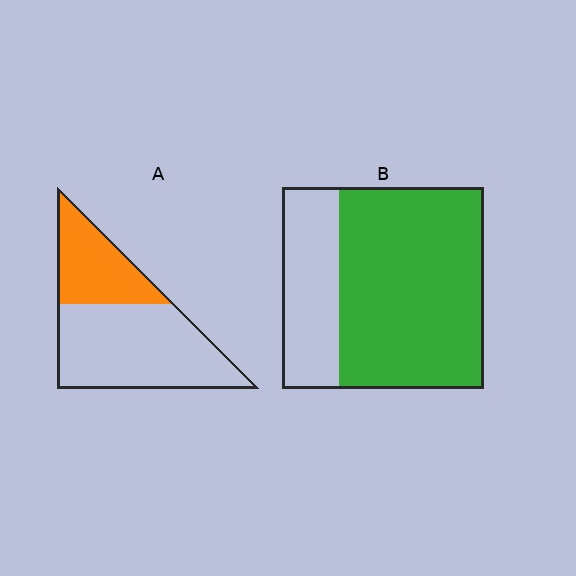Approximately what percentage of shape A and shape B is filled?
A is approximately 35% and B is approximately 70%.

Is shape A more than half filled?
No.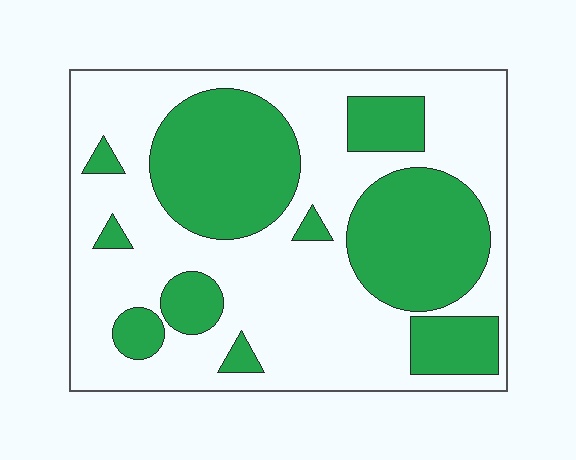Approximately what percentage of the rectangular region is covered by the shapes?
Approximately 40%.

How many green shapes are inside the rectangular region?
10.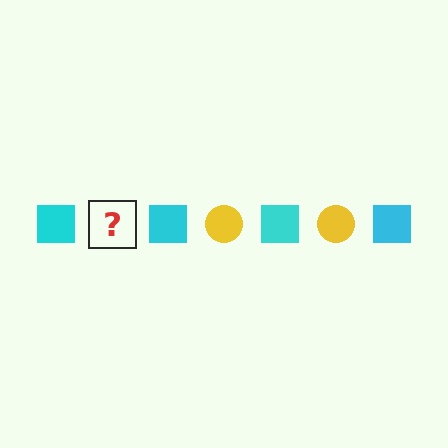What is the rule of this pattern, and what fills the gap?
The rule is that the pattern alternates between cyan square and yellow circle. The gap should be filled with a yellow circle.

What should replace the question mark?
The question mark should be replaced with a yellow circle.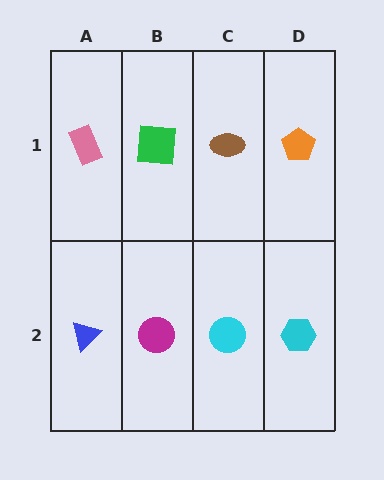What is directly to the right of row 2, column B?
A cyan circle.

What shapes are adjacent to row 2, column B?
A green square (row 1, column B), a blue triangle (row 2, column A), a cyan circle (row 2, column C).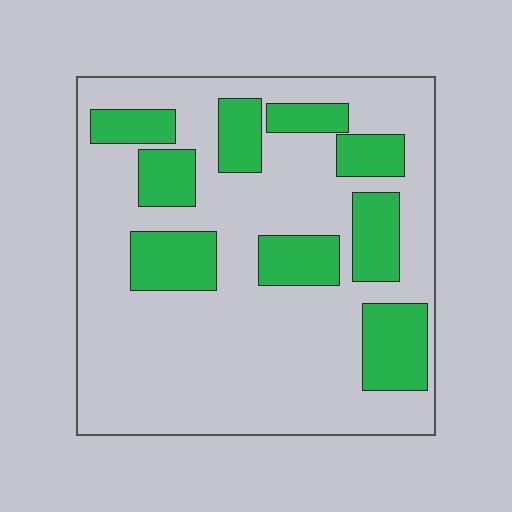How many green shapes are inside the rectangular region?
9.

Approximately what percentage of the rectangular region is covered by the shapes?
Approximately 25%.